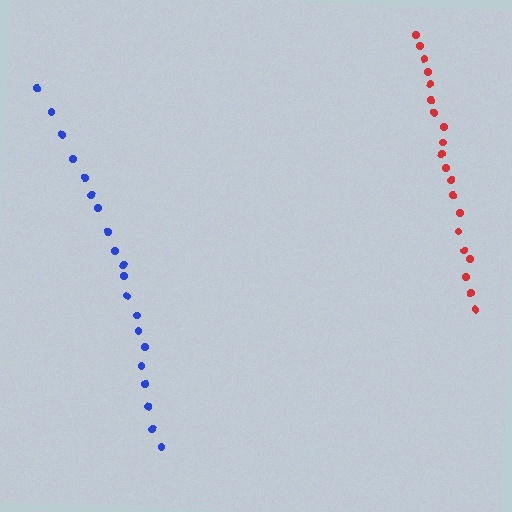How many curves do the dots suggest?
There are 2 distinct paths.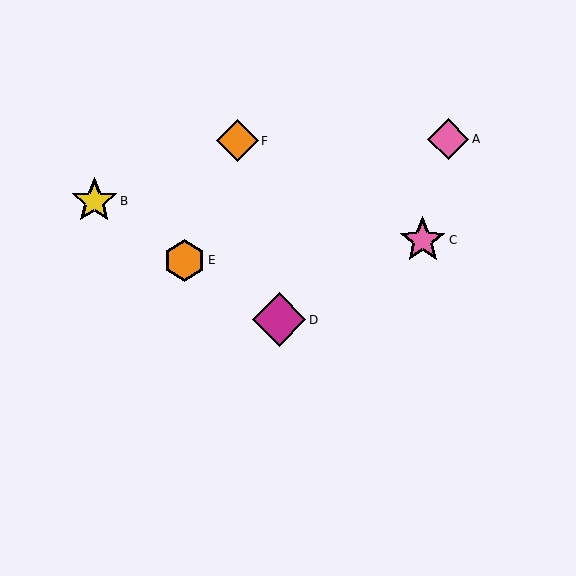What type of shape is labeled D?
Shape D is a magenta diamond.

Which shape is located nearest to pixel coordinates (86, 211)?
The yellow star (labeled B) at (94, 201) is nearest to that location.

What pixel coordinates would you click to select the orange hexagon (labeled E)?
Click at (184, 260) to select the orange hexagon E.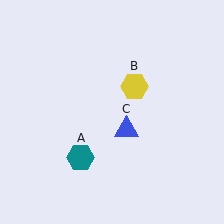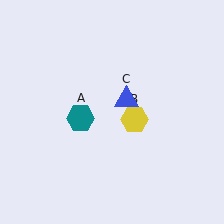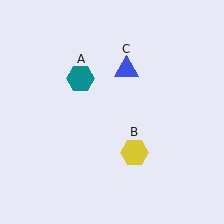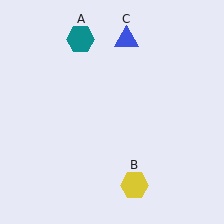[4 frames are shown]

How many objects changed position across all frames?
3 objects changed position: teal hexagon (object A), yellow hexagon (object B), blue triangle (object C).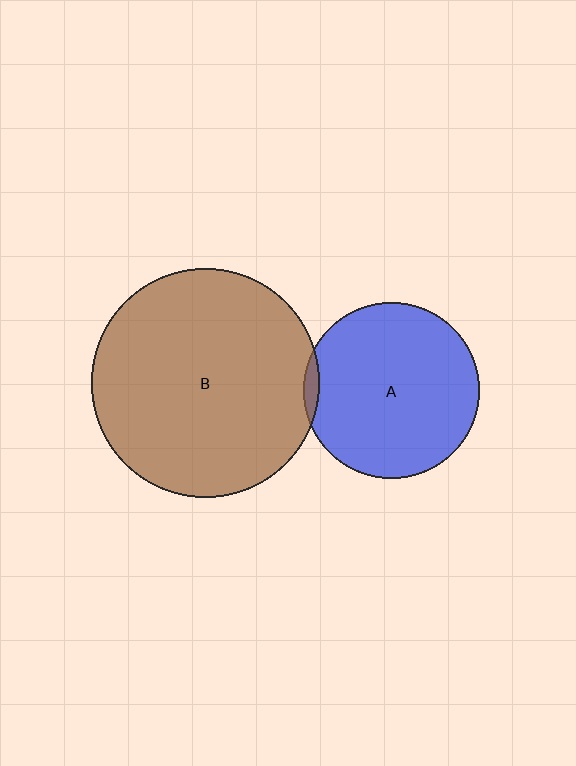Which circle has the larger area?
Circle B (brown).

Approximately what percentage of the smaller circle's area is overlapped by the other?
Approximately 5%.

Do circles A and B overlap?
Yes.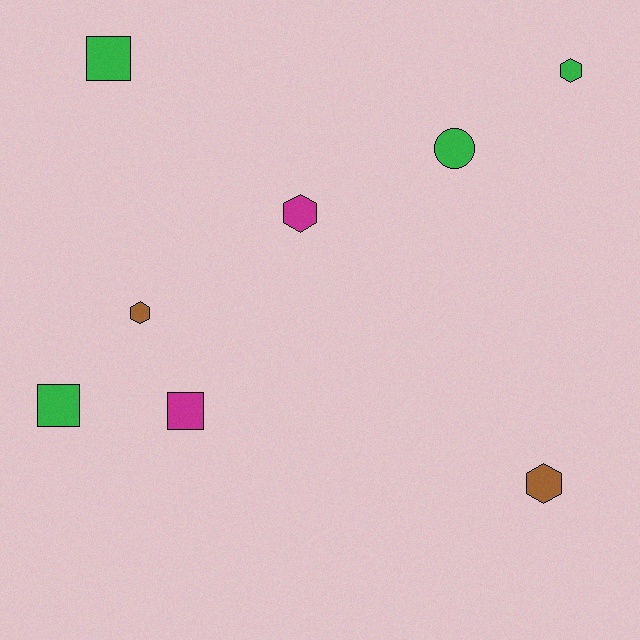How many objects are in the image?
There are 8 objects.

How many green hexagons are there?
There is 1 green hexagon.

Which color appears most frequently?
Green, with 4 objects.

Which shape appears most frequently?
Hexagon, with 4 objects.